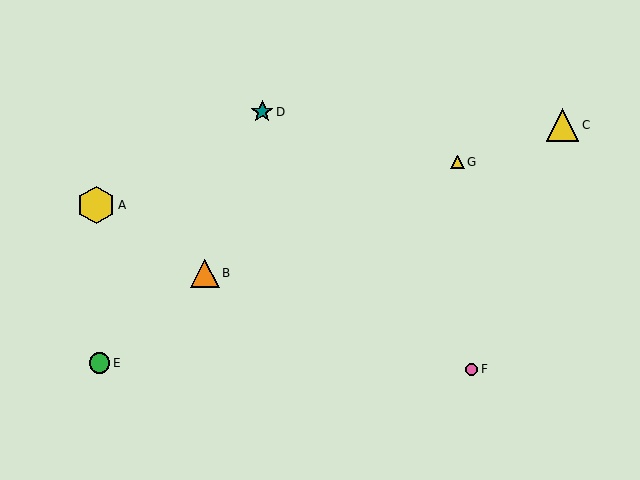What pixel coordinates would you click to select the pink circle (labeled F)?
Click at (472, 369) to select the pink circle F.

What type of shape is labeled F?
Shape F is a pink circle.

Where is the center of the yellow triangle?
The center of the yellow triangle is at (563, 125).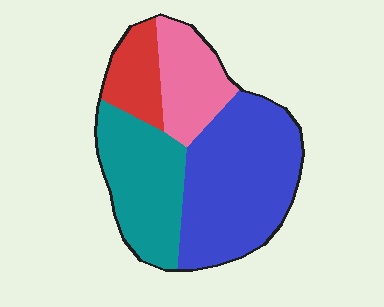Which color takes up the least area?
Red, at roughly 10%.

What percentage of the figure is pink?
Pink covers about 20% of the figure.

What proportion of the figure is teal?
Teal takes up about one quarter (1/4) of the figure.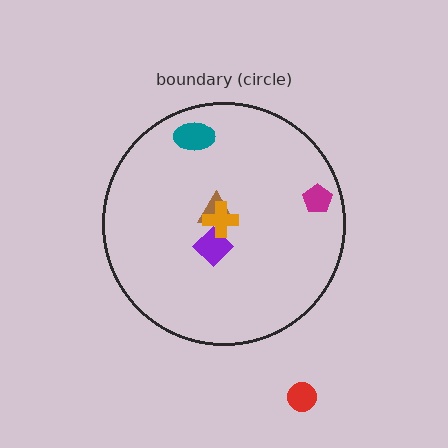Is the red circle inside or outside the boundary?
Outside.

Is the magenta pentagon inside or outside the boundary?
Inside.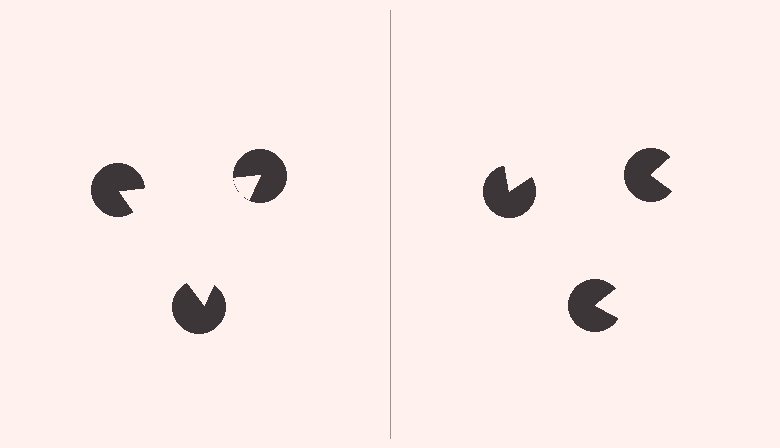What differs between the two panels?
The pac-man discs are positioned identically on both sides; only the wedge orientations differ. On the left they align to a triangle; on the right they are misaligned.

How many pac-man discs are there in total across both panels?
6 — 3 on each side.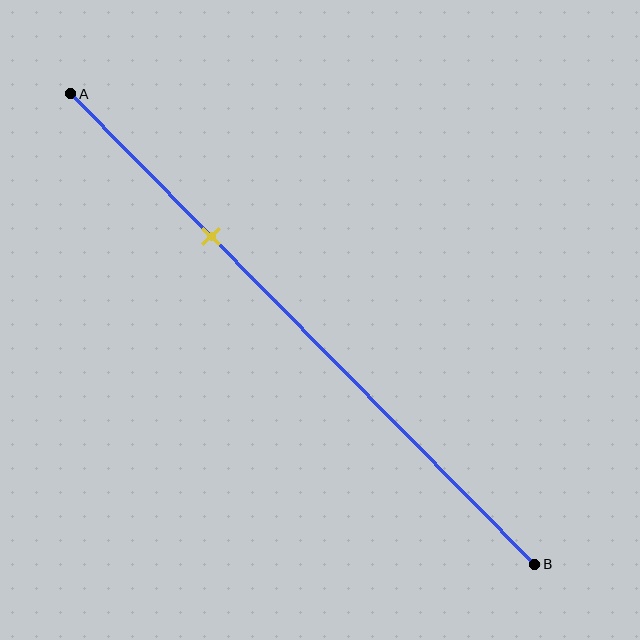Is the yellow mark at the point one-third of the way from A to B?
Yes, the mark is approximately at the one-third point.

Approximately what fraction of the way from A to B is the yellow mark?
The yellow mark is approximately 30% of the way from A to B.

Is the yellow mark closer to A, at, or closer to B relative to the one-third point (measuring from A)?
The yellow mark is approximately at the one-third point of segment AB.